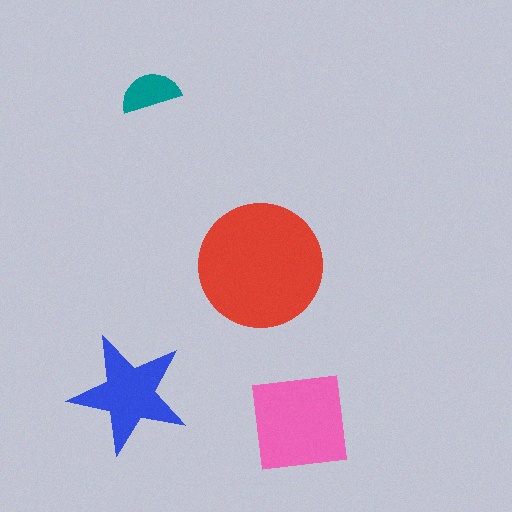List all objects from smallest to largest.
The teal semicircle, the blue star, the pink square, the red circle.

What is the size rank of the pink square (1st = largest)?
2nd.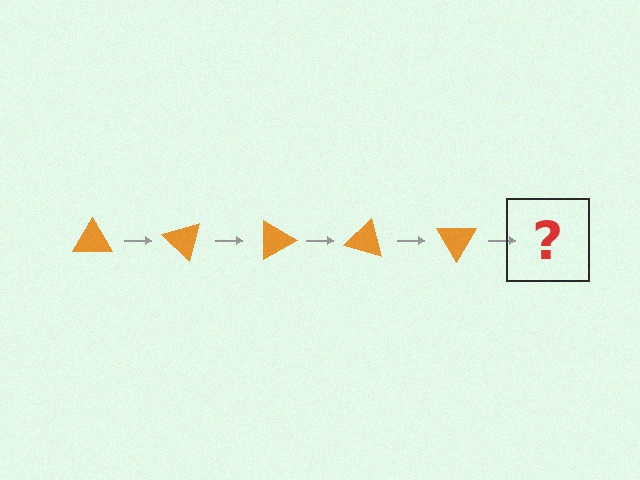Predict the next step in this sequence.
The next step is an orange triangle rotated 225 degrees.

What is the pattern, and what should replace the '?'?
The pattern is that the triangle rotates 45 degrees each step. The '?' should be an orange triangle rotated 225 degrees.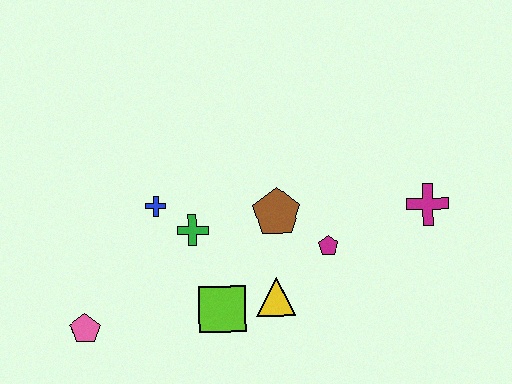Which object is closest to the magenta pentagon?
The brown pentagon is closest to the magenta pentagon.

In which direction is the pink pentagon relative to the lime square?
The pink pentagon is to the left of the lime square.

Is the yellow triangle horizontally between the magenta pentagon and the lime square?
Yes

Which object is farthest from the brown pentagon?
The pink pentagon is farthest from the brown pentagon.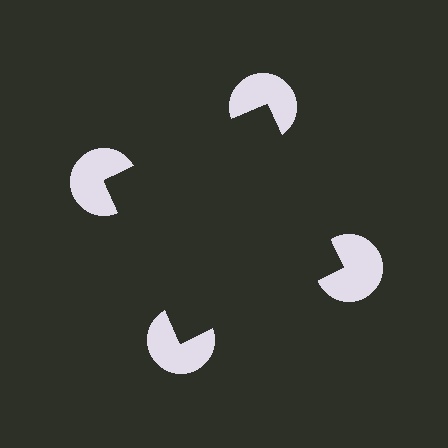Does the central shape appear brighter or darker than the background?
It typically appears slightly darker than the background, even though no actual brightness change is drawn.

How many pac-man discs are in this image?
There are 4 — one at each vertex of the illusory square.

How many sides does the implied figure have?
4 sides.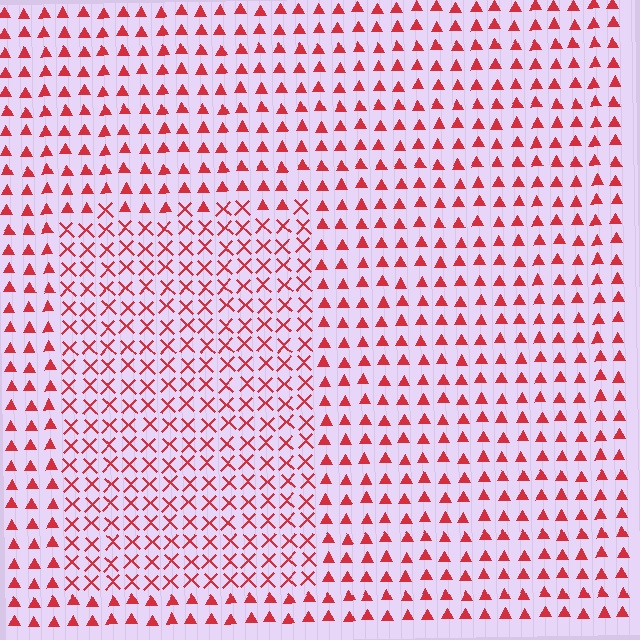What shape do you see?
I see a rectangle.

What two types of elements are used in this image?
The image uses X marks inside the rectangle region and triangles outside it.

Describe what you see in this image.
The image is filled with small red elements arranged in a uniform grid. A rectangle-shaped region contains X marks, while the surrounding area contains triangles. The boundary is defined purely by the change in element shape.